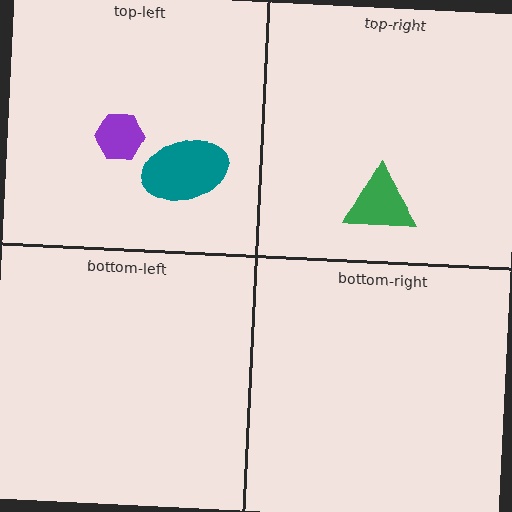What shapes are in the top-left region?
The purple hexagon, the teal ellipse.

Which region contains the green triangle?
The top-right region.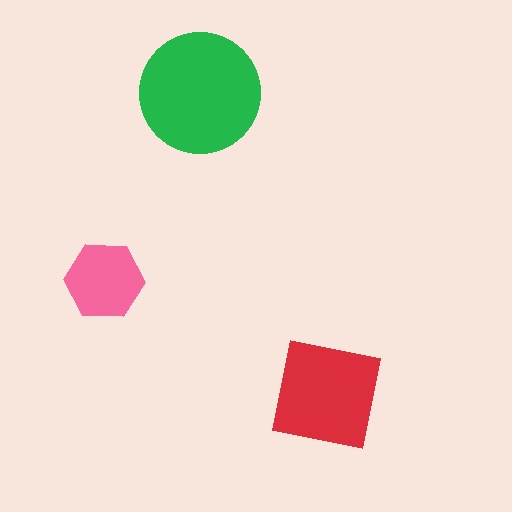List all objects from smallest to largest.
The pink hexagon, the red square, the green circle.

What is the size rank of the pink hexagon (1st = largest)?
3rd.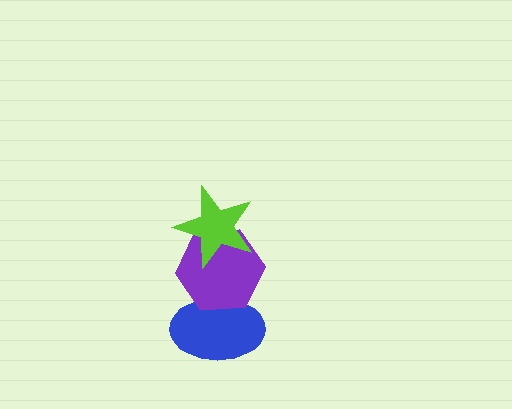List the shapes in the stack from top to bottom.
From top to bottom: the lime star, the purple hexagon, the blue ellipse.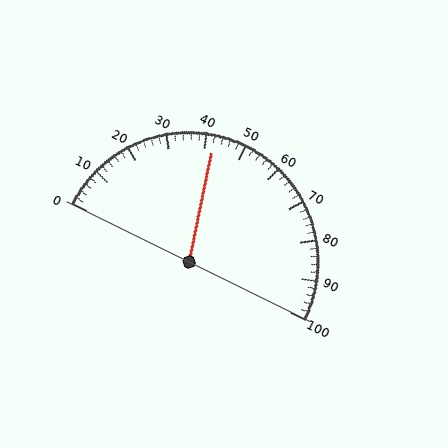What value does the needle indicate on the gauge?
The needle indicates approximately 42.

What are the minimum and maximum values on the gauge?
The gauge ranges from 0 to 100.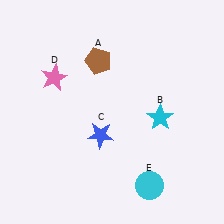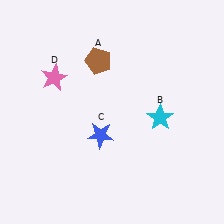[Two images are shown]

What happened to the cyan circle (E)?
The cyan circle (E) was removed in Image 2. It was in the bottom-right area of Image 1.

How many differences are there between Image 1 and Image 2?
There is 1 difference between the two images.